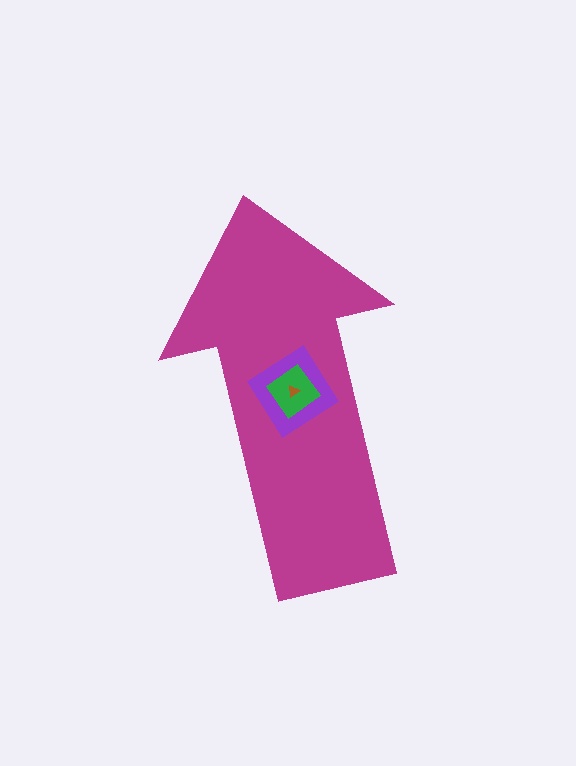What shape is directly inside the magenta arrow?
The purple diamond.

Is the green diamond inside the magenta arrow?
Yes.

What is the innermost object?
The brown triangle.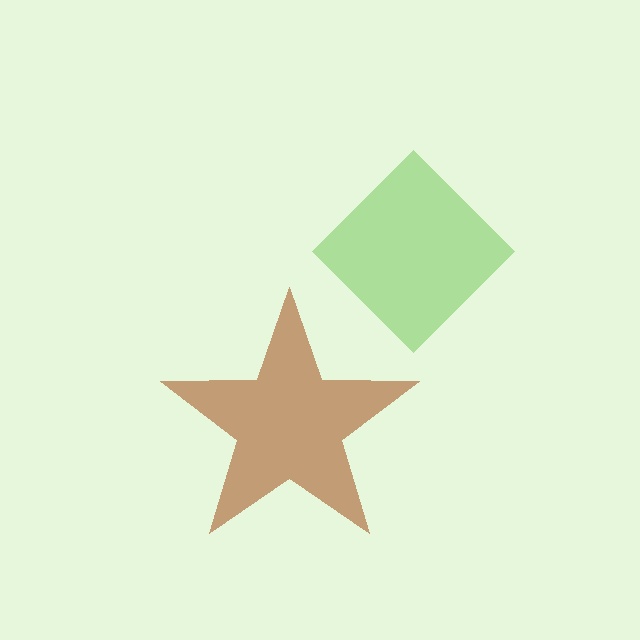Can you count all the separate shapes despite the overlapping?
Yes, there are 2 separate shapes.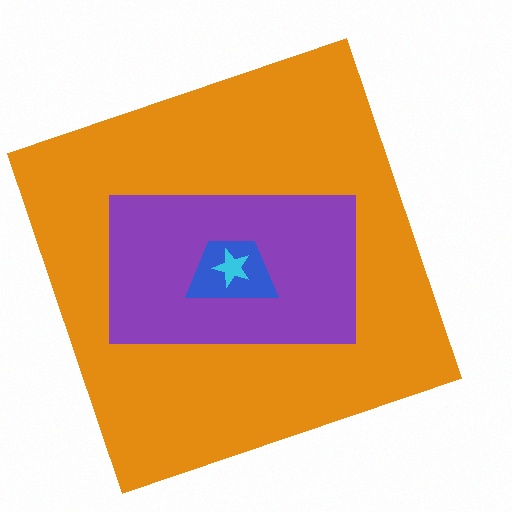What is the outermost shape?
The orange square.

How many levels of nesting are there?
4.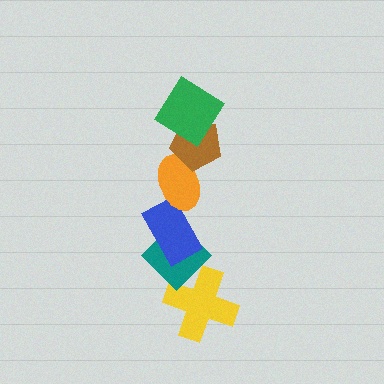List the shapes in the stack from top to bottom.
From top to bottom: the green diamond, the brown pentagon, the orange ellipse, the blue rectangle, the teal diamond, the yellow cross.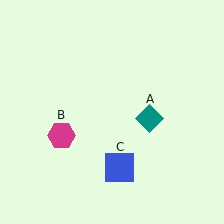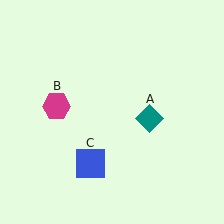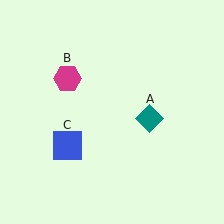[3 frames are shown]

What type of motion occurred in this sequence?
The magenta hexagon (object B), blue square (object C) rotated clockwise around the center of the scene.